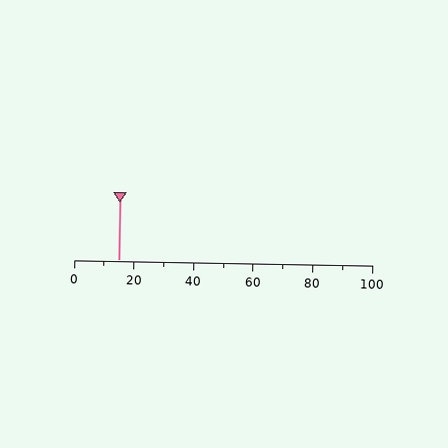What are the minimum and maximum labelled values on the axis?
The axis runs from 0 to 100.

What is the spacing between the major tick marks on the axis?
The major ticks are spaced 20 apart.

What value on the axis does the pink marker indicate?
The marker indicates approximately 15.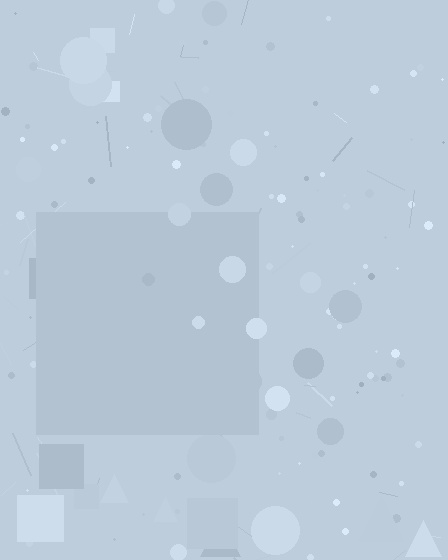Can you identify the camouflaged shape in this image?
The camouflaged shape is a square.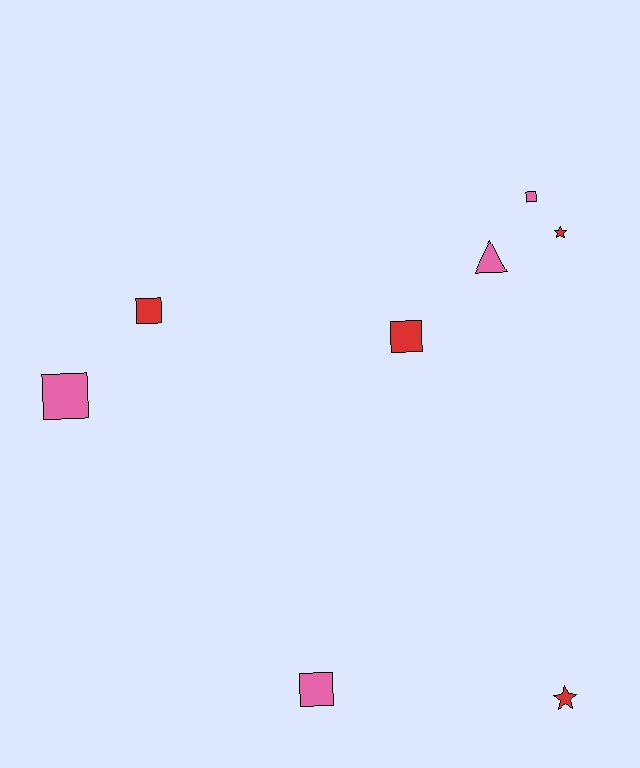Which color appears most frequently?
Pink, with 4 objects.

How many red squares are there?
There are 2 red squares.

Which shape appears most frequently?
Square, with 5 objects.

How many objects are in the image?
There are 8 objects.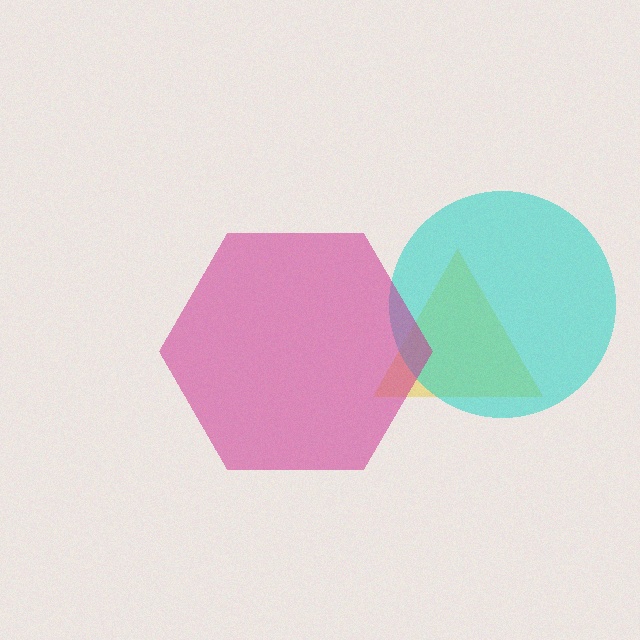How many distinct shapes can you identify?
There are 3 distinct shapes: a yellow triangle, a cyan circle, a magenta hexagon.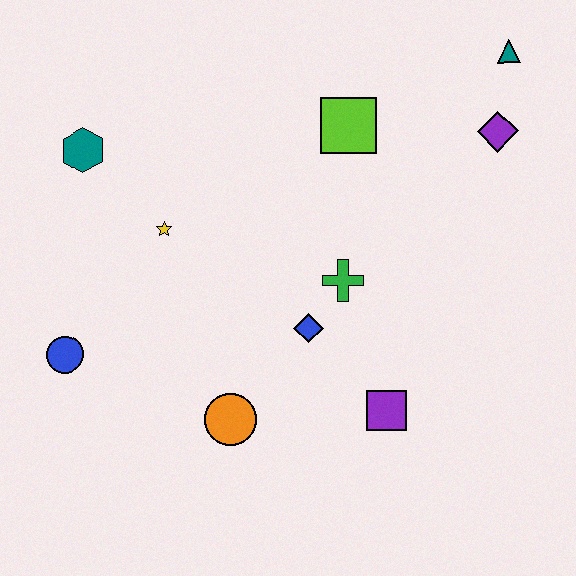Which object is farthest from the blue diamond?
The teal triangle is farthest from the blue diamond.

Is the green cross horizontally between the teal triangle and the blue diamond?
Yes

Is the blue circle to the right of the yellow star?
No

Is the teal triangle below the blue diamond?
No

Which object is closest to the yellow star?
The teal hexagon is closest to the yellow star.